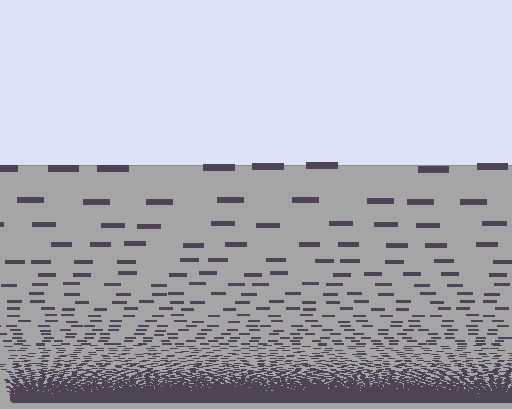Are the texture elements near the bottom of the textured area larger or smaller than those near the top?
Smaller. The gradient is inverted — elements near the bottom are smaller and denser.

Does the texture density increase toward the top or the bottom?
Density increases toward the bottom.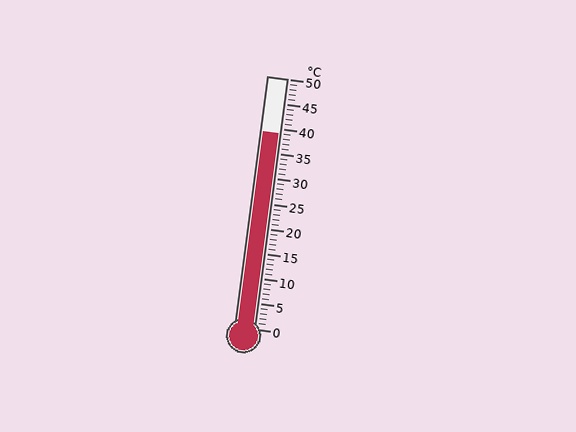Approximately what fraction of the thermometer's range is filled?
The thermometer is filled to approximately 80% of its range.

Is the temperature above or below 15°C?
The temperature is above 15°C.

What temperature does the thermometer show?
The thermometer shows approximately 39°C.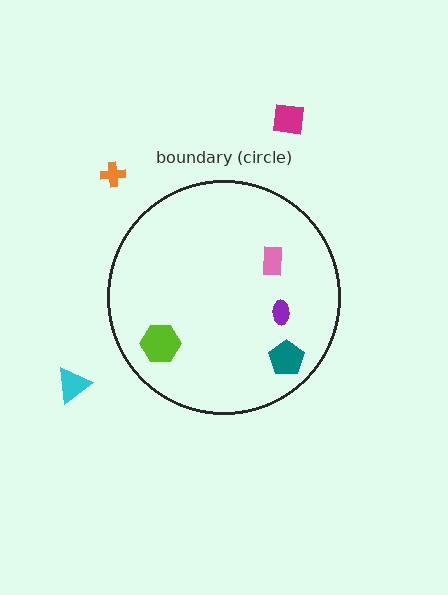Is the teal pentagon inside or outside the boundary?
Inside.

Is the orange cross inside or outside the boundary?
Outside.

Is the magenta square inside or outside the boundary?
Outside.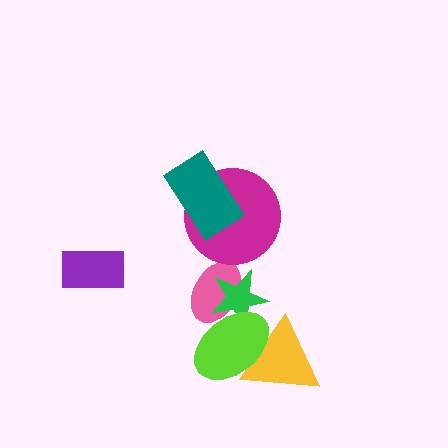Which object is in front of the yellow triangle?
The lime ellipse is in front of the yellow triangle.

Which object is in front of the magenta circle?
The teal rectangle is in front of the magenta circle.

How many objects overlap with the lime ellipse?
3 objects overlap with the lime ellipse.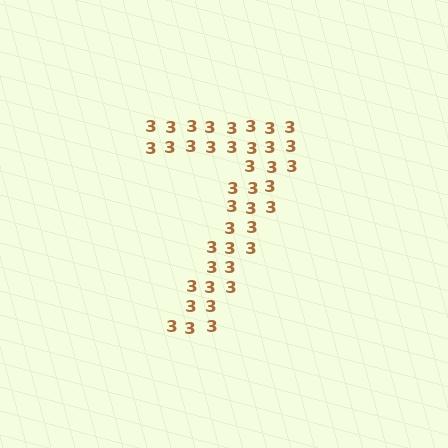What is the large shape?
The large shape is the digit 7.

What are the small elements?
The small elements are digit 3's.